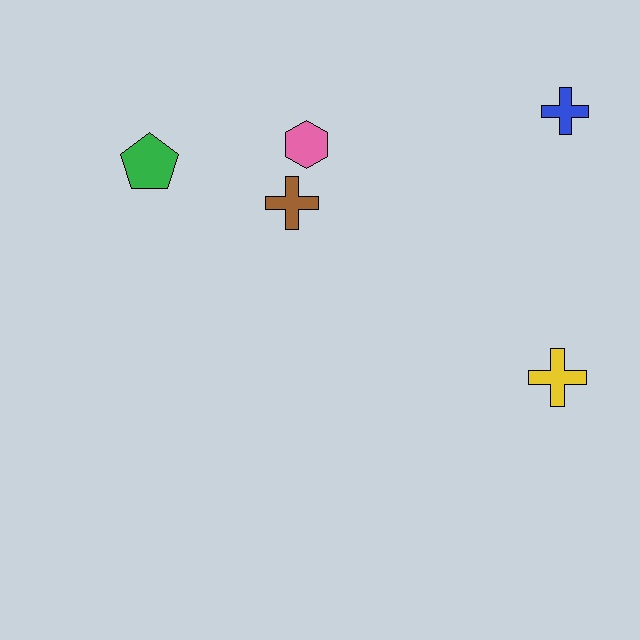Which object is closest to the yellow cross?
The blue cross is closest to the yellow cross.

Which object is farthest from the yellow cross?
The green pentagon is farthest from the yellow cross.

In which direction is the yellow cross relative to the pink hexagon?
The yellow cross is to the right of the pink hexagon.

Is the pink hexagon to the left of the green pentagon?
No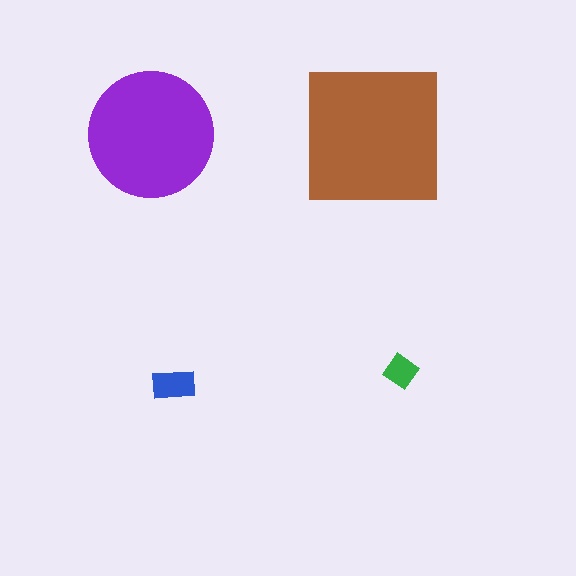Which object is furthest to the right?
The green diamond is rightmost.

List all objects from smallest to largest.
The green diamond, the blue rectangle, the purple circle, the brown square.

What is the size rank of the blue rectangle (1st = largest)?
3rd.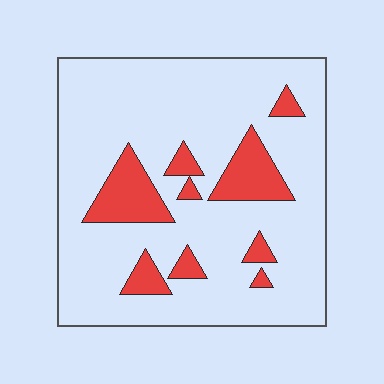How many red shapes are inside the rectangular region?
9.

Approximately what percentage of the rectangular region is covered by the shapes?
Approximately 15%.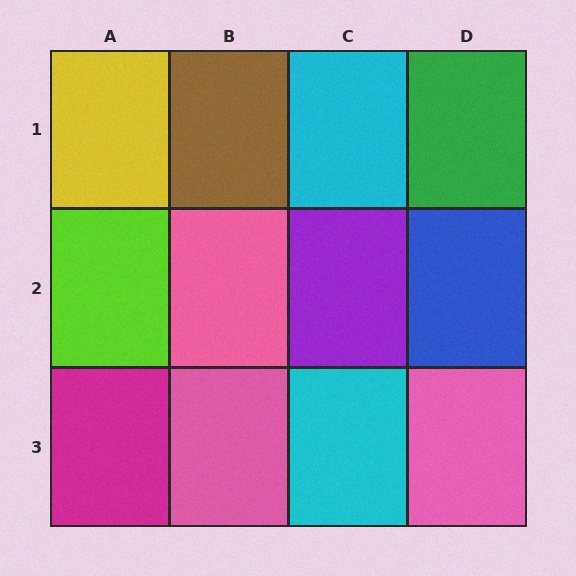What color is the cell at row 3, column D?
Pink.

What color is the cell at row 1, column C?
Cyan.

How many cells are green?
1 cell is green.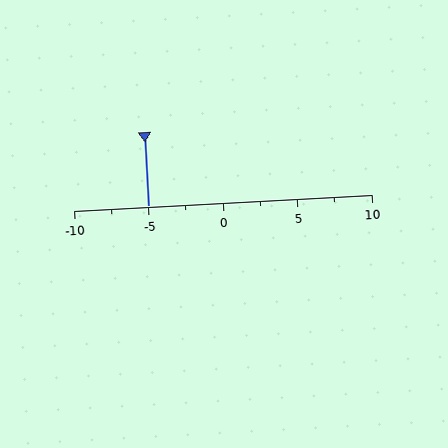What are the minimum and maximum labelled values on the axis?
The axis runs from -10 to 10.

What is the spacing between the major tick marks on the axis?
The major ticks are spaced 5 apart.